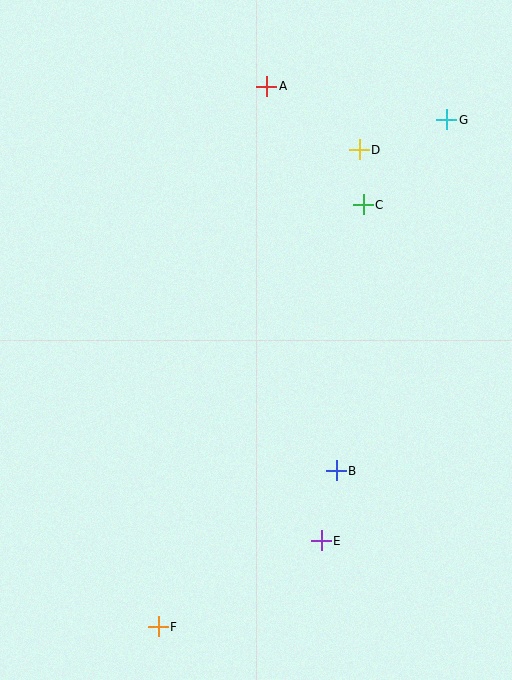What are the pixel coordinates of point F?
Point F is at (158, 627).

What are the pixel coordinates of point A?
Point A is at (267, 86).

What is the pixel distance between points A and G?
The distance between A and G is 183 pixels.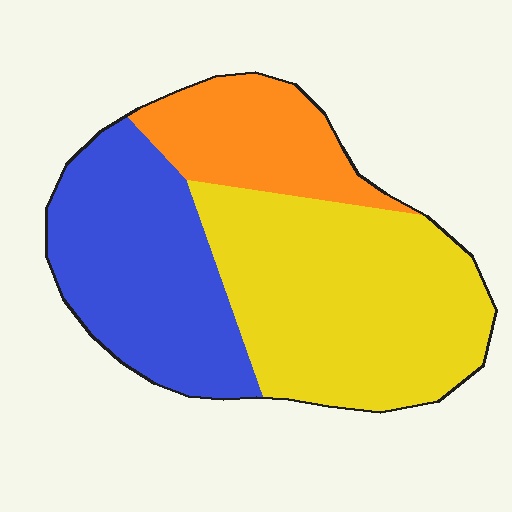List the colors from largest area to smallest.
From largest to smallest: yellow, blue, orange.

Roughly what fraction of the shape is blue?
Blue takes up between a quarter and a half of the shape.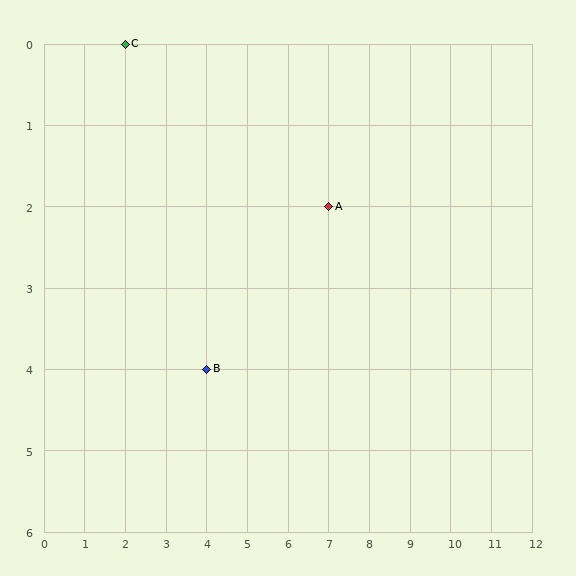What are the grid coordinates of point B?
Point B is at grid coordinates (4, 4).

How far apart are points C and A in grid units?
Points C and A are 5 columns and 2 rows apart (about 5.4 grid units diagonally).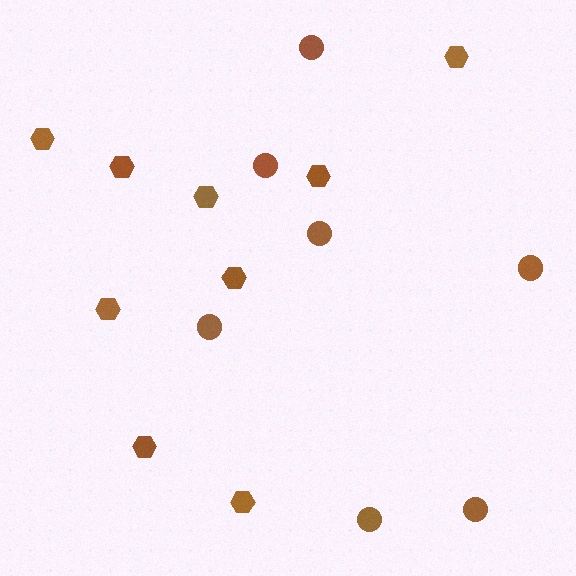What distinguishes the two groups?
There are 2 groups: one group of circles (7) and one group of hexagons (9).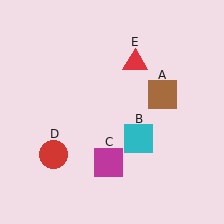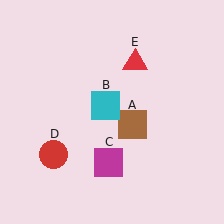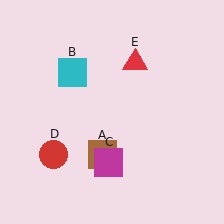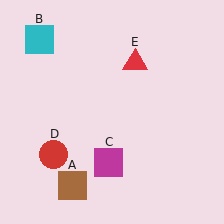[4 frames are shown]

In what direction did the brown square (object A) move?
The brown square (object A) moved down and to the left.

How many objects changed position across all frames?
2 objects changed position: brown square (object A), cyan square (object B).